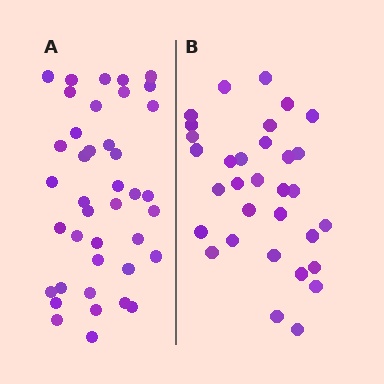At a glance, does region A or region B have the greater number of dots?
Region A (the left region) has more dots.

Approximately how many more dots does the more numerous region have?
Region A has roughly 8 or so more dots than region B.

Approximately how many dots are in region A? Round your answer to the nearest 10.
About 40 dots.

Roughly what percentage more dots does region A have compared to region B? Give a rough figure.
About 25% more.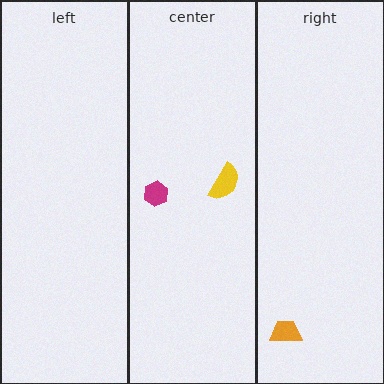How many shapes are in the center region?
2.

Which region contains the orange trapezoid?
The right region.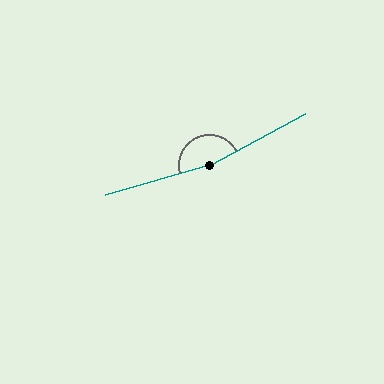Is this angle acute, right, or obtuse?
It is obtuse.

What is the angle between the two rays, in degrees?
Approximately 168 degrees.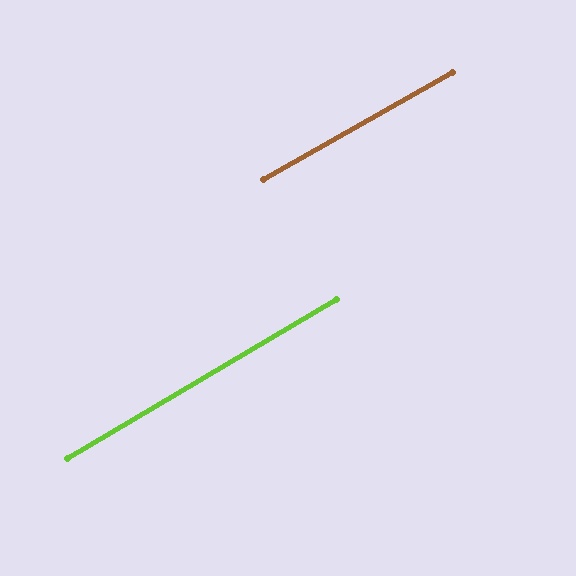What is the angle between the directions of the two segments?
Approximately 1 degree.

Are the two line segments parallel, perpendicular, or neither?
Parallel — their directions differ by only 1.2°.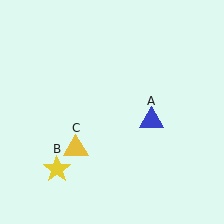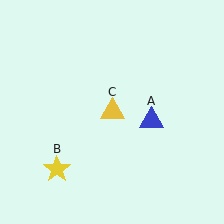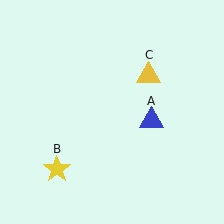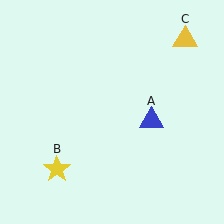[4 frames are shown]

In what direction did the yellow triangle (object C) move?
The yellow triangle (object C) moved up and to the right.